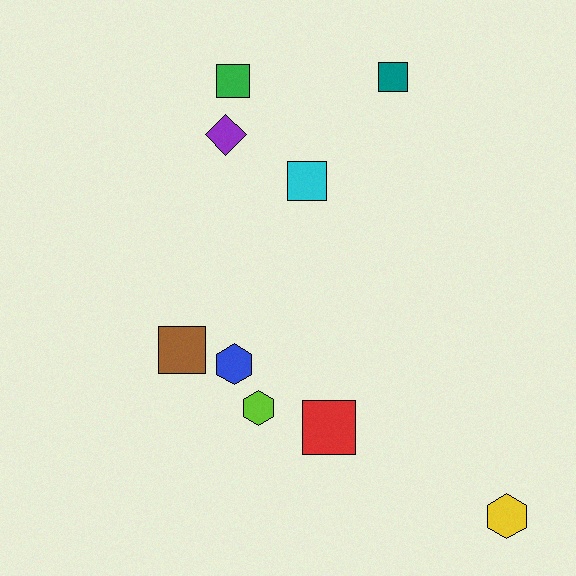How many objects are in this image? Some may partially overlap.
There are 9 objects.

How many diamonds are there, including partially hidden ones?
There is 1 diamond.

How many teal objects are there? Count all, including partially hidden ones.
There is 1 teal object.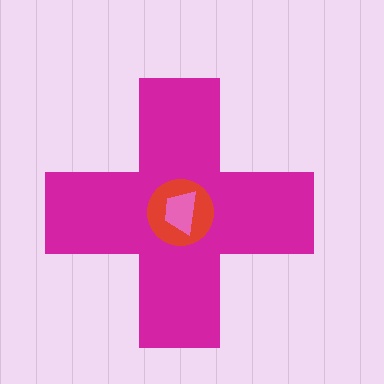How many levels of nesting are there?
3.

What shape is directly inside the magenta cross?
The red circle.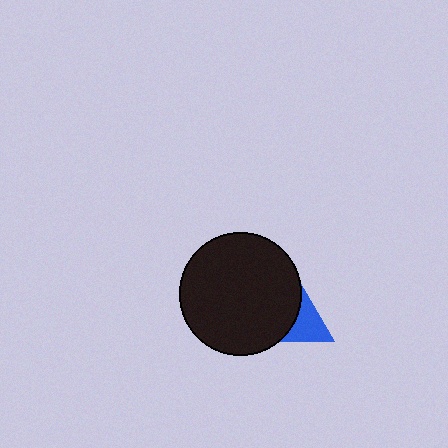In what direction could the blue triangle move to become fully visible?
The blue triangle could move right. That would shift it out from behind the black circle entirely.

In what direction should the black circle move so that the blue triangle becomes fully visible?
The black circle should move left. That is the shortest direction to clear the overlap and leave the blue triangle fully visible.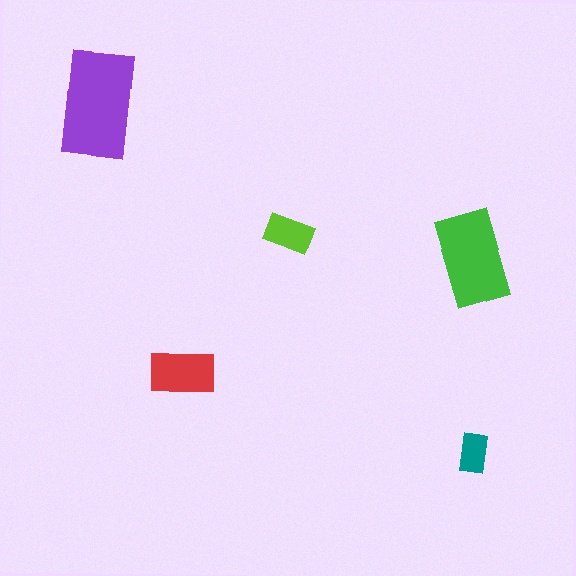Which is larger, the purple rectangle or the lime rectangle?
The purple one.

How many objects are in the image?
There are 5 objects in the image.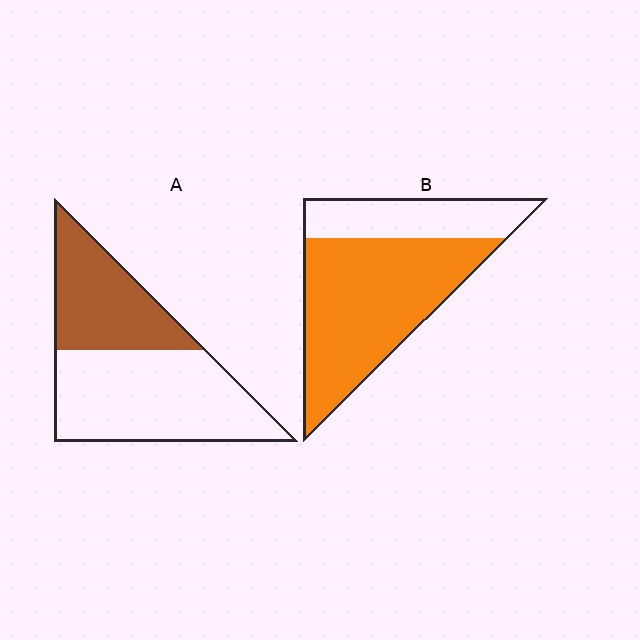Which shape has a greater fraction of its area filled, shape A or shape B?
Shape B.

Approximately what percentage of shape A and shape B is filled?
A is approximately 40% and B is approximately 70%.